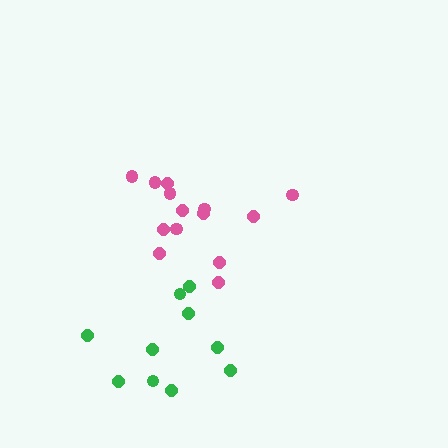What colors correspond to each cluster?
The clusters are colored: pink, green.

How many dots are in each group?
Group 1: 14 dots, Group 2: 10 dots (24 total).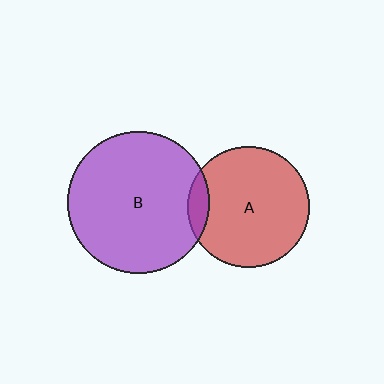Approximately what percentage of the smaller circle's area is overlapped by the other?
Approximately 10%.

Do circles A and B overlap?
Yes.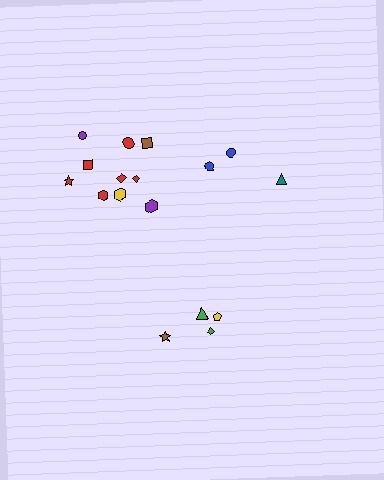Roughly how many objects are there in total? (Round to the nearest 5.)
Roughly 15 objects in total.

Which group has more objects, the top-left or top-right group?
The top-left group.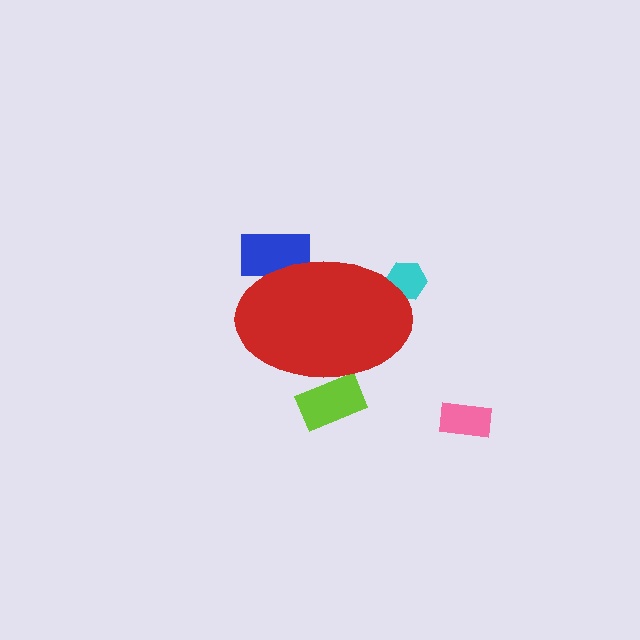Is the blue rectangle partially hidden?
Yes, the blue rectangle is partially hidden behind the red ellipse.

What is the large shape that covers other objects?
A red ellipse.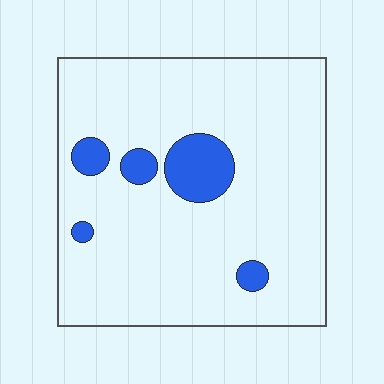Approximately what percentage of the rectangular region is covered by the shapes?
Approximately 10%.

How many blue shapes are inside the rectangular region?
5.